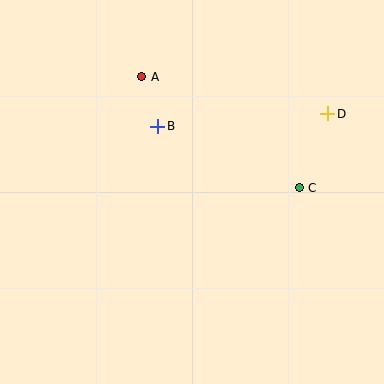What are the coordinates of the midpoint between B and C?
The midpoint between B and C is at (229, 157).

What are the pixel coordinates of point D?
Point D is at (328, 114).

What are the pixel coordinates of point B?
Point B is at (158, 126).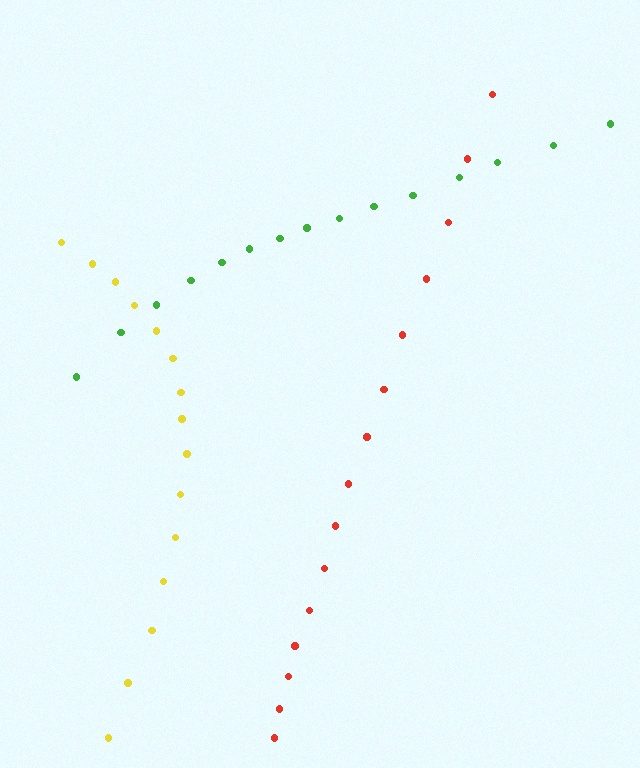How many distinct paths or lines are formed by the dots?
There are 3 distinct paths.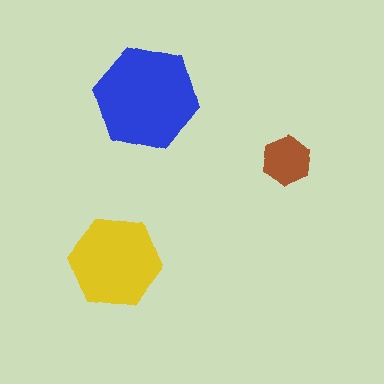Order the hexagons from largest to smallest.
the blue one, the yellow one, the brown one.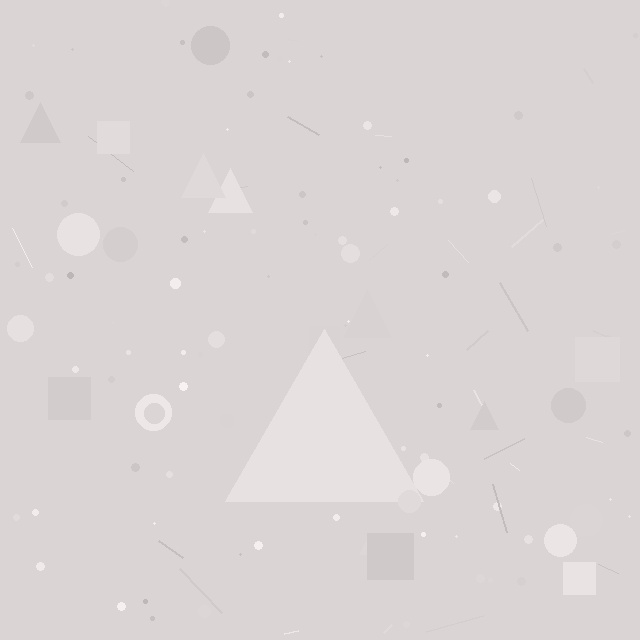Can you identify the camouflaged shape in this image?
The camouflaged shape is a triangle.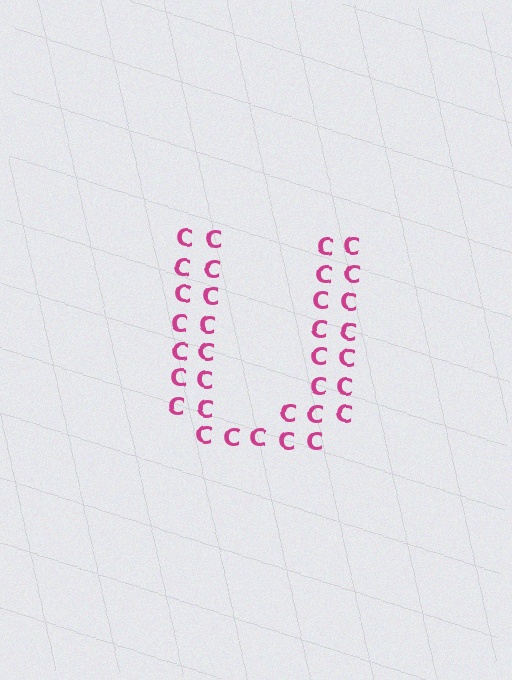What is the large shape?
The large shape is the letter U.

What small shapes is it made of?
It is made of small letter C's.